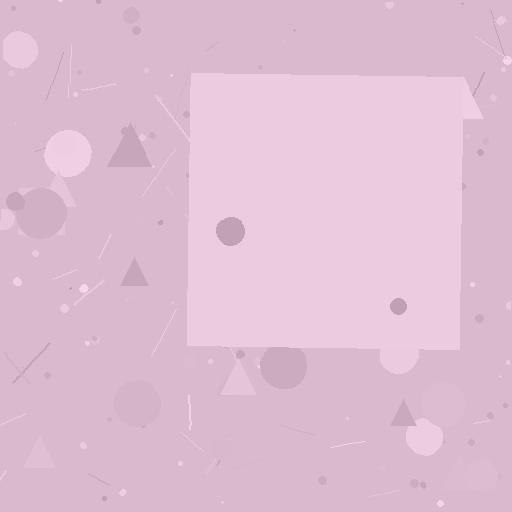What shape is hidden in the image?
A square is hidden in the image.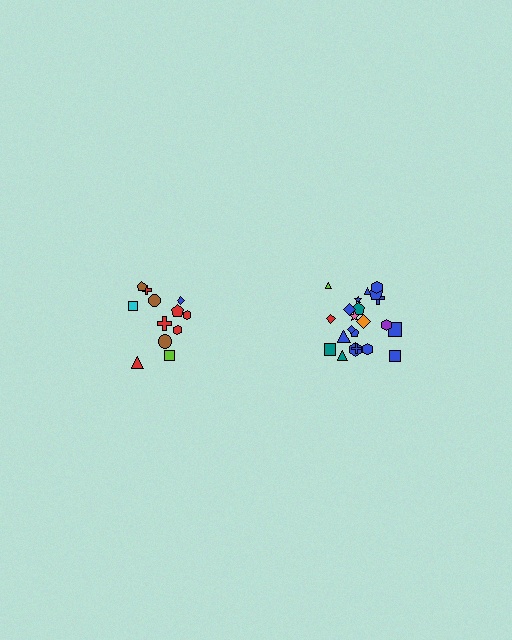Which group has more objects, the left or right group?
The right group.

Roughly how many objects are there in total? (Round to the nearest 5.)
Roughly 35 objects in total.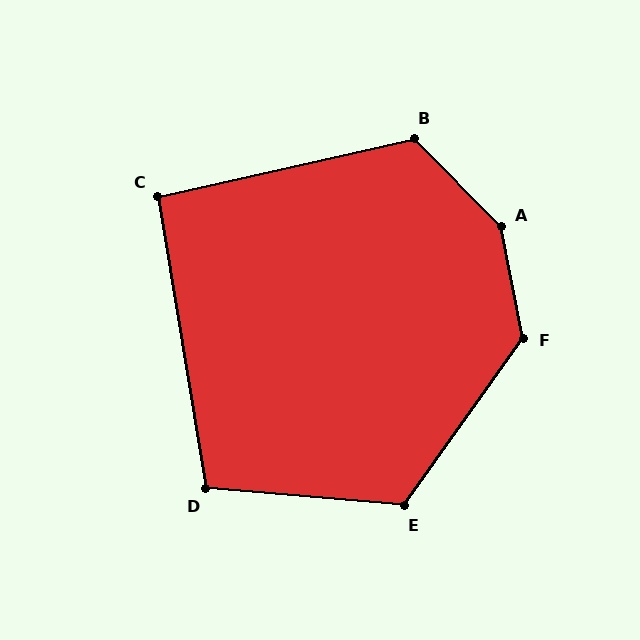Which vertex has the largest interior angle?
A, at approximately 146 degrees.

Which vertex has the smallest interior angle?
C, at approximately 93 degrees.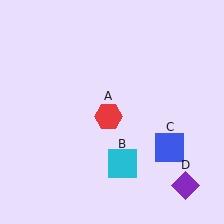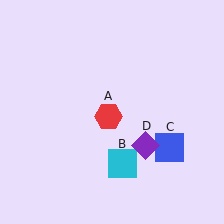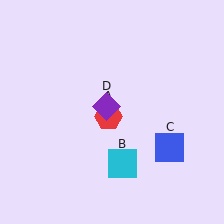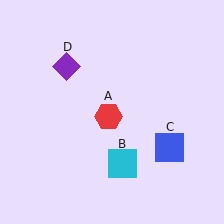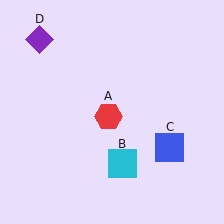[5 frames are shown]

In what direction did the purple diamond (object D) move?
The purple diamond (object D) moved up and to the left.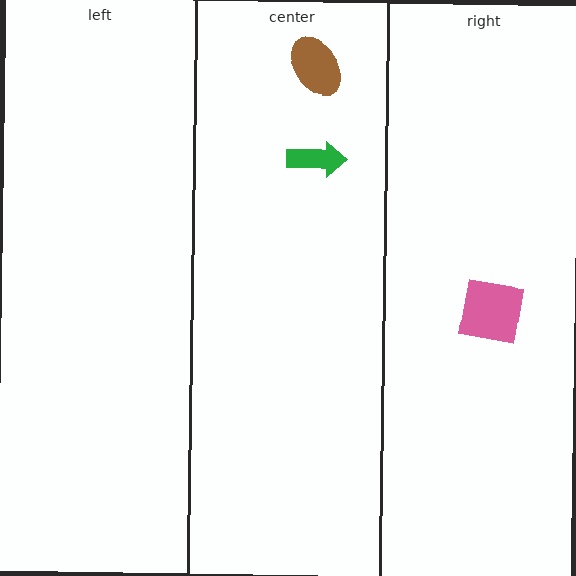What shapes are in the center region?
The brown ellipse, the green arrow.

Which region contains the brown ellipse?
The center region.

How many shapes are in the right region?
1.